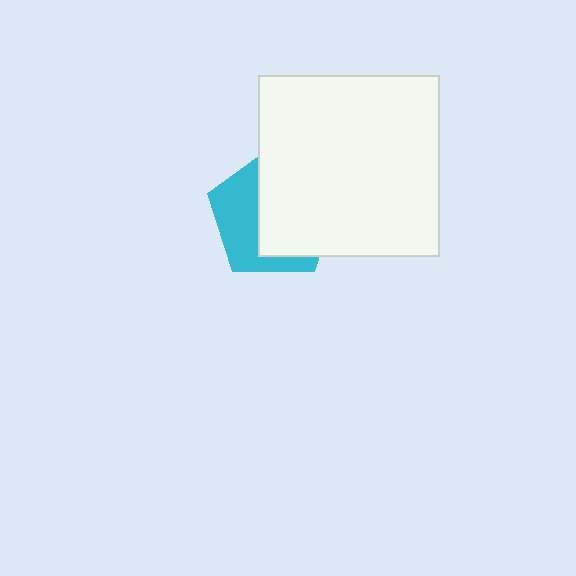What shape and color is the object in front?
The object in front is a white square.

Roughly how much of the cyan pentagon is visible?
A small part of it is visible (roughly 41%).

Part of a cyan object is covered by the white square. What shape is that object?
It is a pentagon.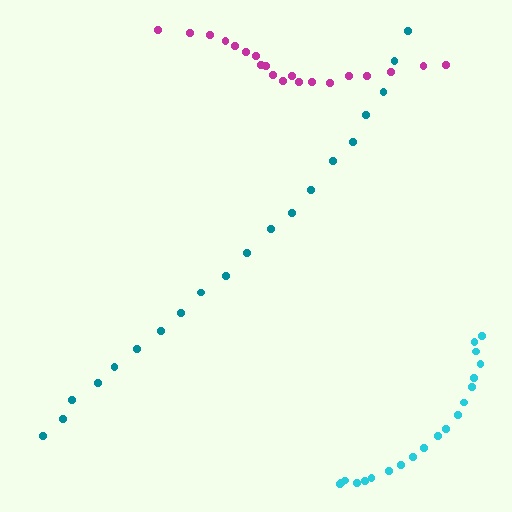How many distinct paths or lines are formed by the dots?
There are 3 distinct paths.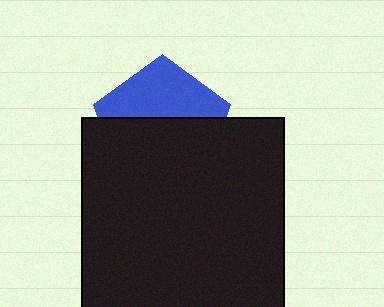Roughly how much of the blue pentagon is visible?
A small part of it is visible (roughly 42%).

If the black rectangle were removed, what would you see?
You would see the complete blue pentagon.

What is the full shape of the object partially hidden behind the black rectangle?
The partially hidden object is a blue pentagon.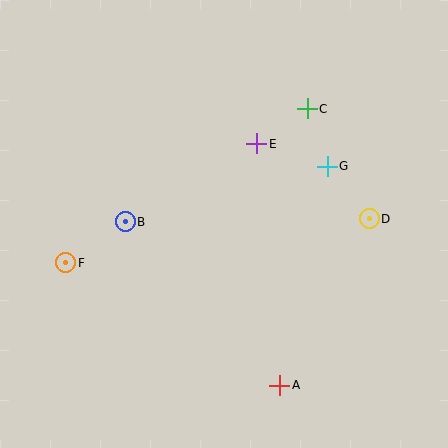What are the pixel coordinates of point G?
Point G is at (327, 166).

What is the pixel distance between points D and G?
The distance between D and G is 67 pixels.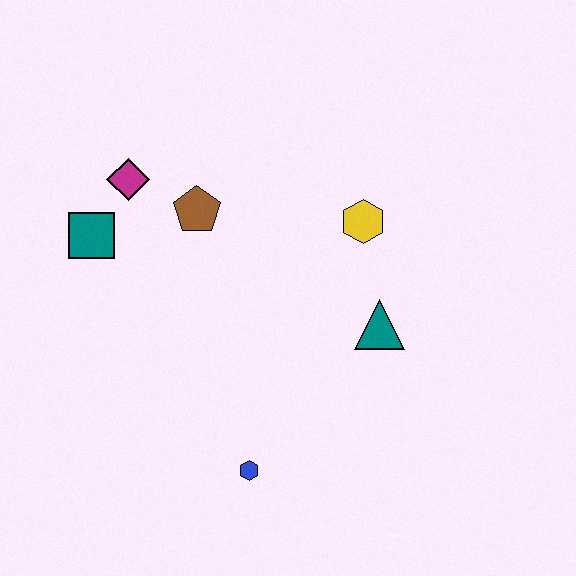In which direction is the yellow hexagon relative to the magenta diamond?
The yellow hexagon is to the right of the magenta diamond.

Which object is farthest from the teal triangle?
The teal square is farthest from the teal triangle.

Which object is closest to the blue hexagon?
The teal triangle is closest to the blue hexagon.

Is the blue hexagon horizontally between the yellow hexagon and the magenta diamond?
Yes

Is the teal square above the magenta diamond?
No